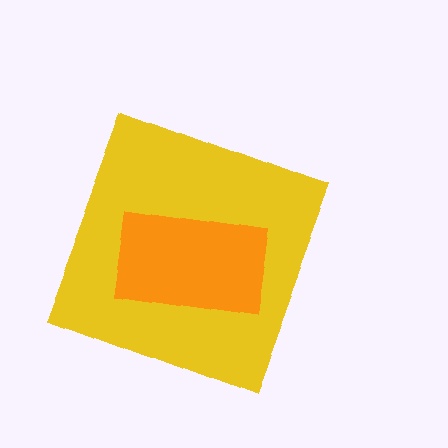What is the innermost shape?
The orange rectangle.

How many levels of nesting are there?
2.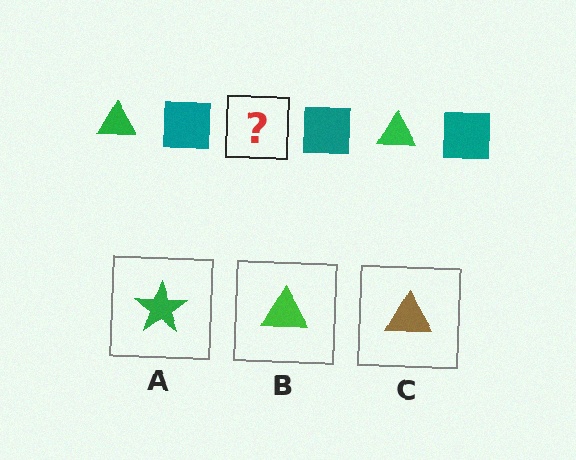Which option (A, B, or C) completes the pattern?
B.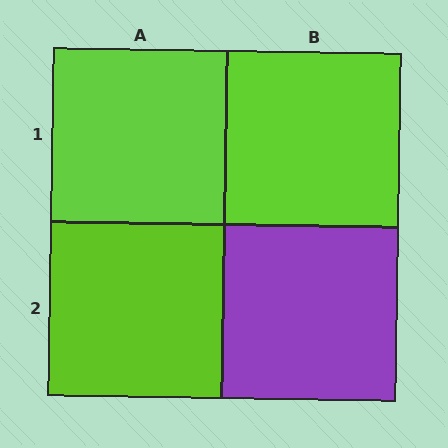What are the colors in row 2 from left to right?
Lime, purple.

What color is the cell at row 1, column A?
Lime.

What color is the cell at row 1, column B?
Lime.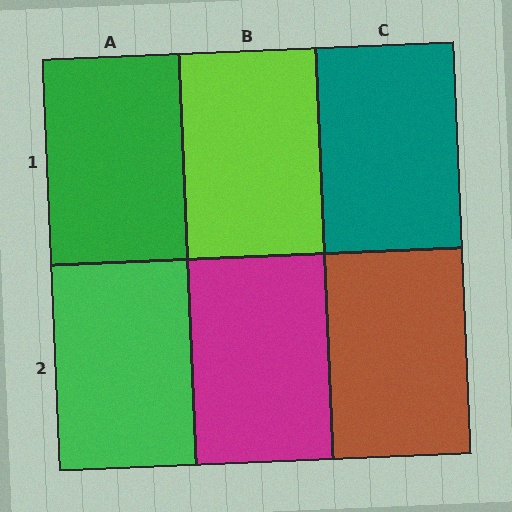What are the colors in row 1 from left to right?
Green, lime, teal.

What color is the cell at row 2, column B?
Magenta.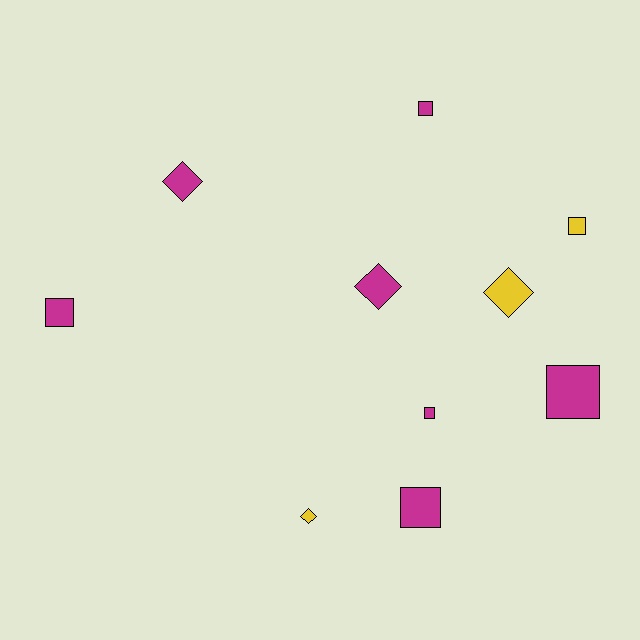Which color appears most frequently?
Magenta, with 7 objects.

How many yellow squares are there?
There is 1 yellow square.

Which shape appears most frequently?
Square, with 6 objects.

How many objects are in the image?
There are 10 objects.